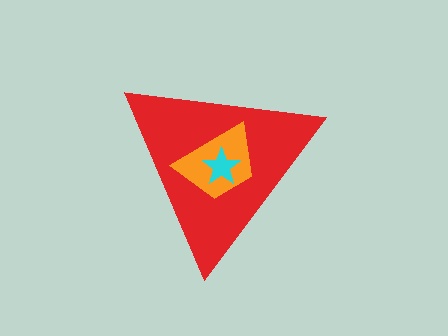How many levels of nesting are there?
3.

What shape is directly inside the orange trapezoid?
The cyan star.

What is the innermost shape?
The cyan star.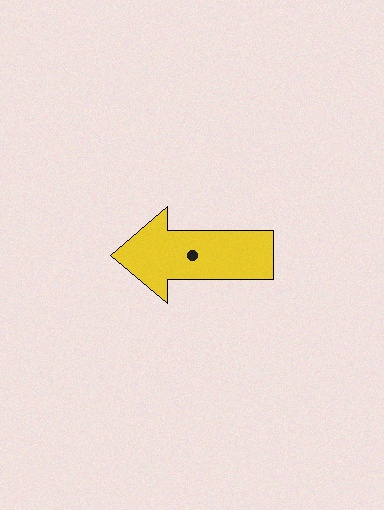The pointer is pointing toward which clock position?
Roughly 9 o'clock.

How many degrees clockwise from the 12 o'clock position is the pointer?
Approximately 270 degrees.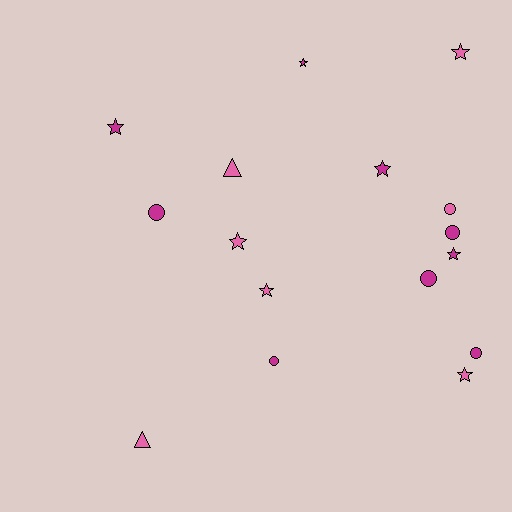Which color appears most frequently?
Magenta, with 9 objects.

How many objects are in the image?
There are 16 objects.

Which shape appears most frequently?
Star, with 8 objects.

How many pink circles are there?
There is 1 pink circle.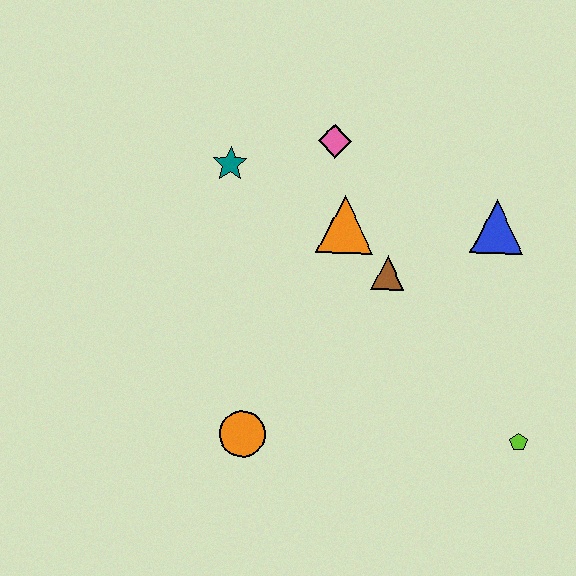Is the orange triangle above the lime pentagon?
Yes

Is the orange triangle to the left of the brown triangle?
Yes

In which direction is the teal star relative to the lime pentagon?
The teal star is to the left of the lime pentagon.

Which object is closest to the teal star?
The pink diamond is closest to the teal star.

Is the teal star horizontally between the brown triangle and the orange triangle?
No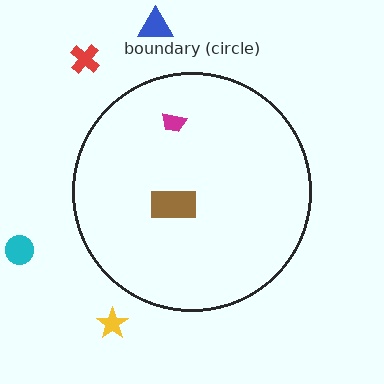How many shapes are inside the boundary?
2 inside, 4 outside.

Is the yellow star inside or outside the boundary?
Outside.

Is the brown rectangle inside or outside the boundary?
Inside.